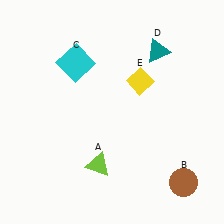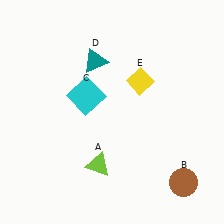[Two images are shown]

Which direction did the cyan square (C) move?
The cyan square (C) moved down.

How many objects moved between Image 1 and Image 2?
2 objects moved between the two images.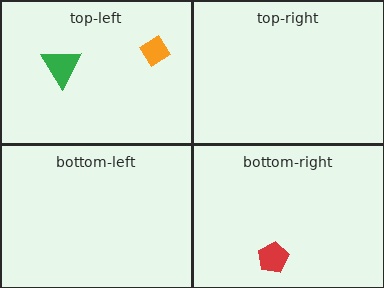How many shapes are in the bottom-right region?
1.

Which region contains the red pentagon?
The bottom-right region.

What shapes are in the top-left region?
The green triangle, the orange diamond.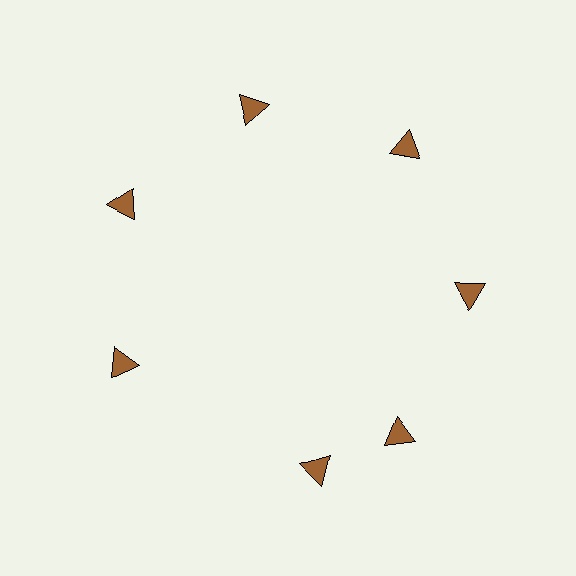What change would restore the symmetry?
The symmetry would be restored by rotating it back into even spacing with its neighbors so that all 7 triangles sit at equal angles and equal distance from the center.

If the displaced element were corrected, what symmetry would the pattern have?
It would have 7-fold rotational symmetry — the pattern would map onto itself every 51 degrees.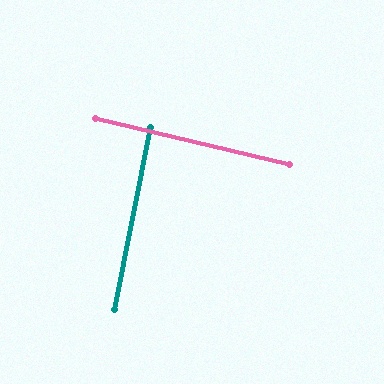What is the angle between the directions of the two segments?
Approximately 88 degrees.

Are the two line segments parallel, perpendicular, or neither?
Perpendicular — they meet at approximately 88°.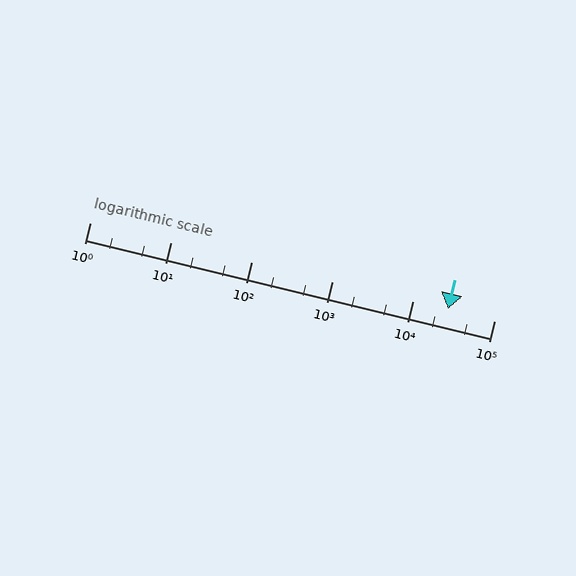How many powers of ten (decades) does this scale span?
The scale spans 5 decades, from 1 to 100000.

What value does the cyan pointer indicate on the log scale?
The pointer indicates approximately 27000.